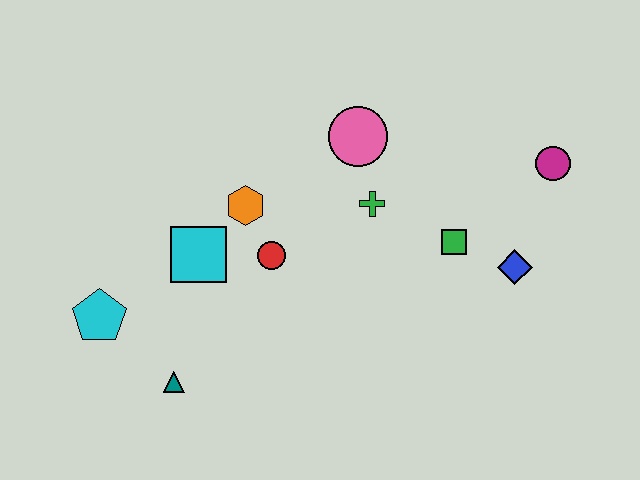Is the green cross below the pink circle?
Yes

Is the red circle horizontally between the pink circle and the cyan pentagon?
Yes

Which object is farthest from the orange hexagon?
The magenta circle is farthest from the orange hexagon.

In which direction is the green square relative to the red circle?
The green square is to the right of the red circle.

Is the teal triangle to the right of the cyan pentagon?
Yes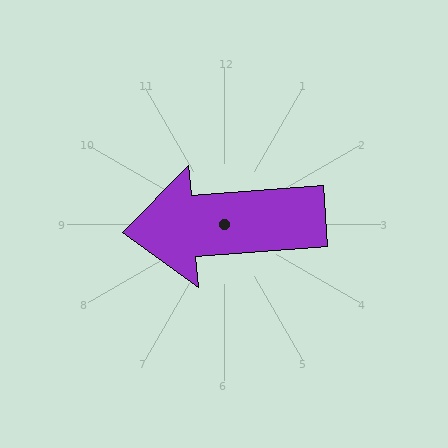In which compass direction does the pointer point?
West.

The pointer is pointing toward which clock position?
Roughly 9 o'clock.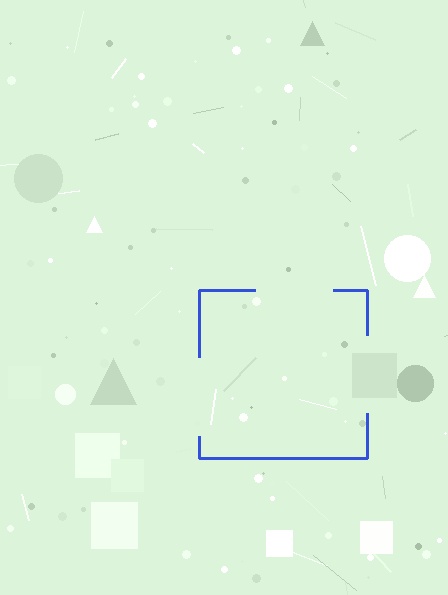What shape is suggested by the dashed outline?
The dashed outline suggests a square.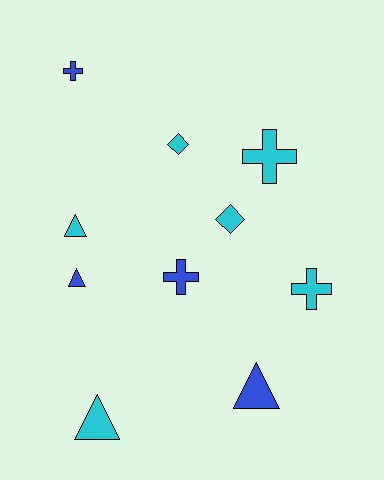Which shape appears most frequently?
Triangle, with 4 objects.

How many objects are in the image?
There are 10 objects.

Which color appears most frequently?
Cyan, with 6 objects.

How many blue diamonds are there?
There are no blue diamonds.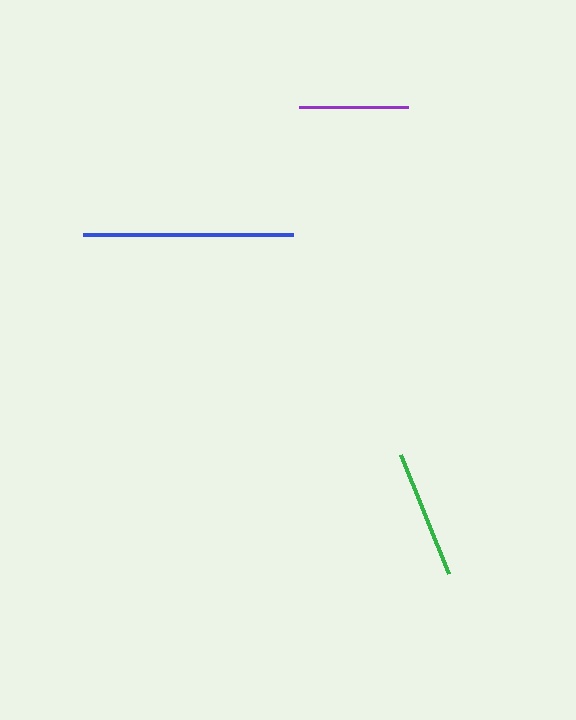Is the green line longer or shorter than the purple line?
The green line is longer than the purple line.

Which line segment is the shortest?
The purple line is the shortest at approximately 109 pixels.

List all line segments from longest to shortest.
From longest to shortest: blue, green, purple.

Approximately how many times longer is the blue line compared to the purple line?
The blue line is approximately 1.9 times the length of the purple line.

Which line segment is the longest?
The blue line is the longest at approximately 210 pixels.